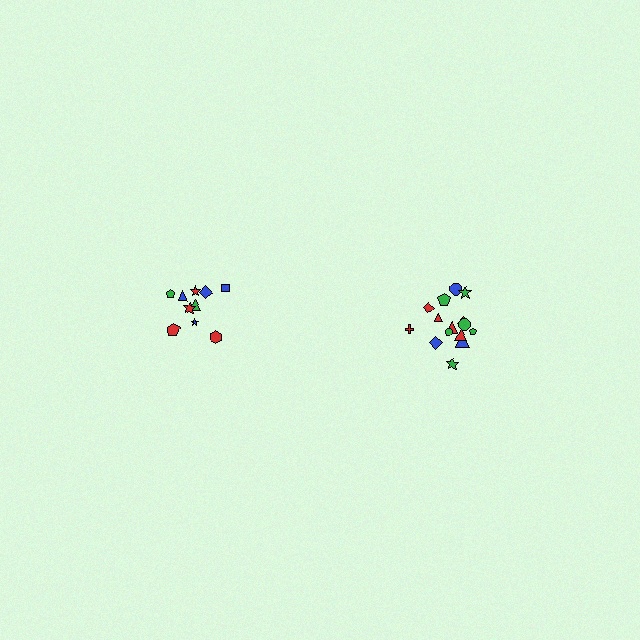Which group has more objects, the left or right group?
The right group.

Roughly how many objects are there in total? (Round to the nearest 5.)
Roughly 25 objects in total.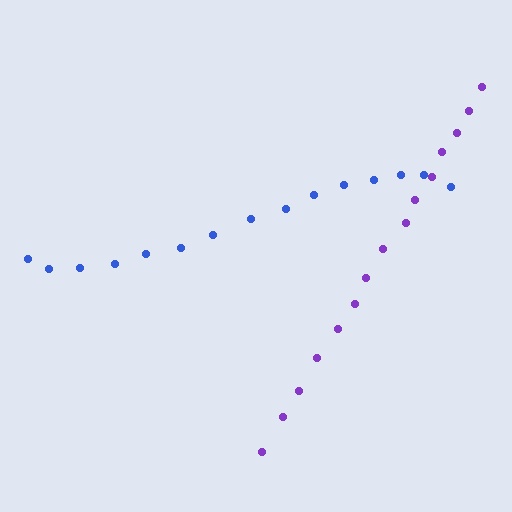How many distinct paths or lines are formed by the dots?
There are 2 distinct paths.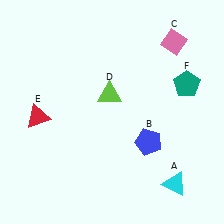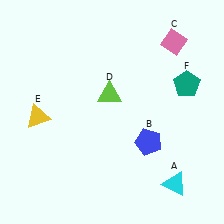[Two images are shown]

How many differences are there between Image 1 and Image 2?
There is 1 difference between the two images.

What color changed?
The triangle (E) changed from red in Image 1 to yellow in Image 2.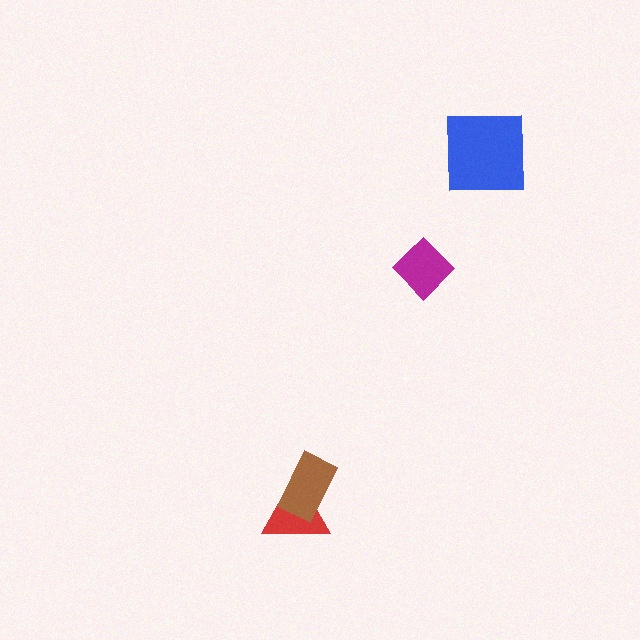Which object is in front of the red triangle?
The brown rectangle is in front of the red triangle.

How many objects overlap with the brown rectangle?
1 object overlaps with the brown rectangle.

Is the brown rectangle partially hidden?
No, no other shape covers it.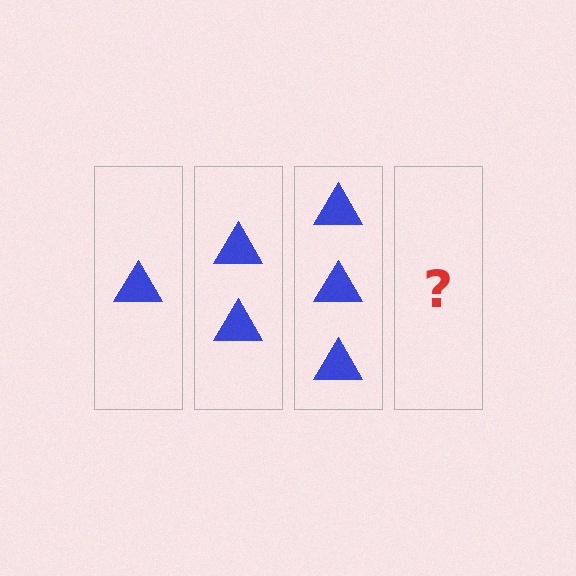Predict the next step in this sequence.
The next step is 4 triangles.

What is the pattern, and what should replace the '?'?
The pattern is that each step adds one more triangle. The '?' should be 4 triangles.